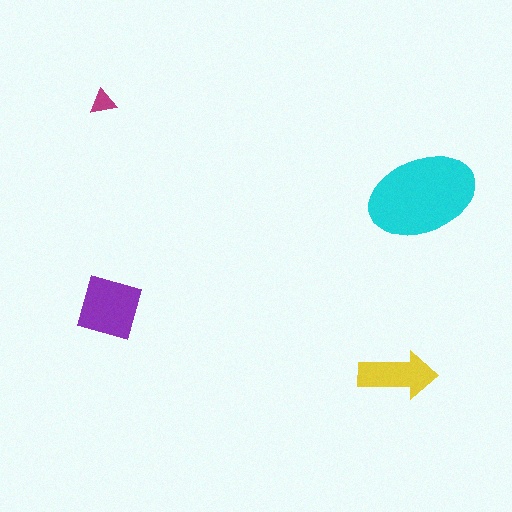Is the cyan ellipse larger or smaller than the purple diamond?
Larger.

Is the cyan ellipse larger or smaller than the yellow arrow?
Larger.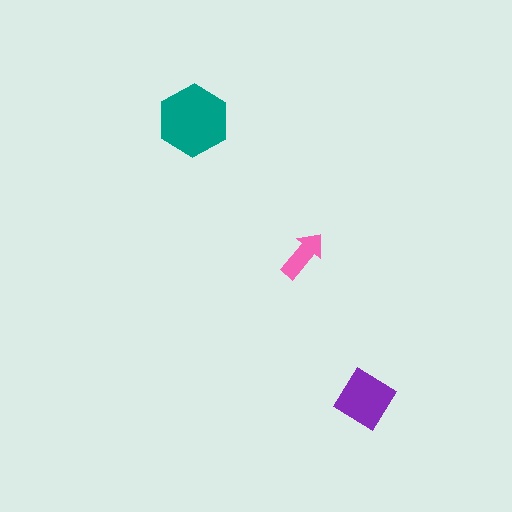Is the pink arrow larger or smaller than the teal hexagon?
Smaller.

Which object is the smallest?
The pink arrow.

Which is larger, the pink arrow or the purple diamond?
The purple diamond.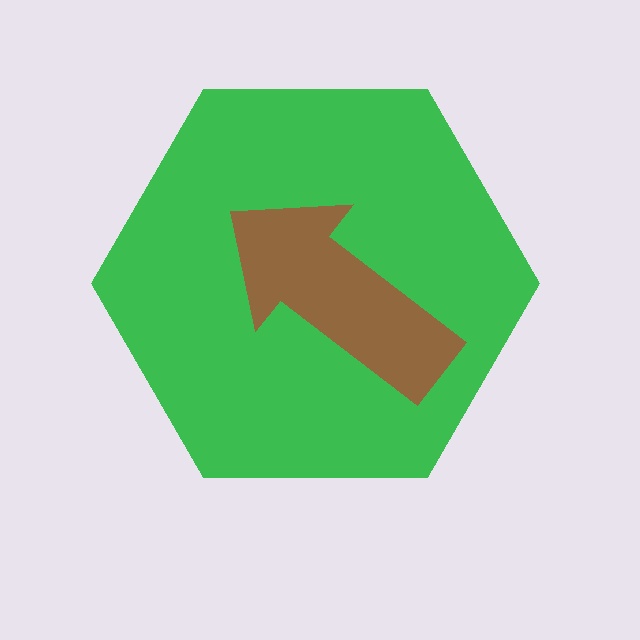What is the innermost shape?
The brown arrow.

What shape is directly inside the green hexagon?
The brown arrow.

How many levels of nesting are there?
2.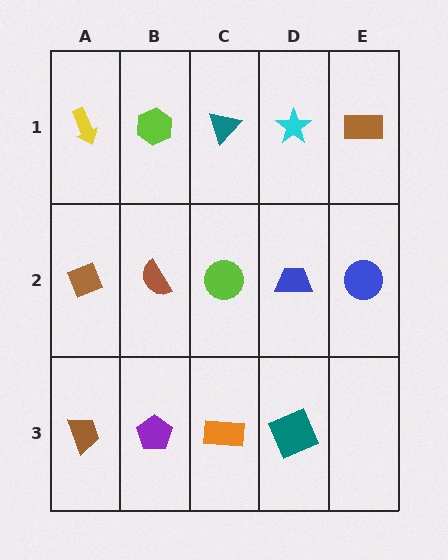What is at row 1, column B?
A lime hexagon.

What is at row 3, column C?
An orange rectangle.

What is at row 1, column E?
A brown rectangle.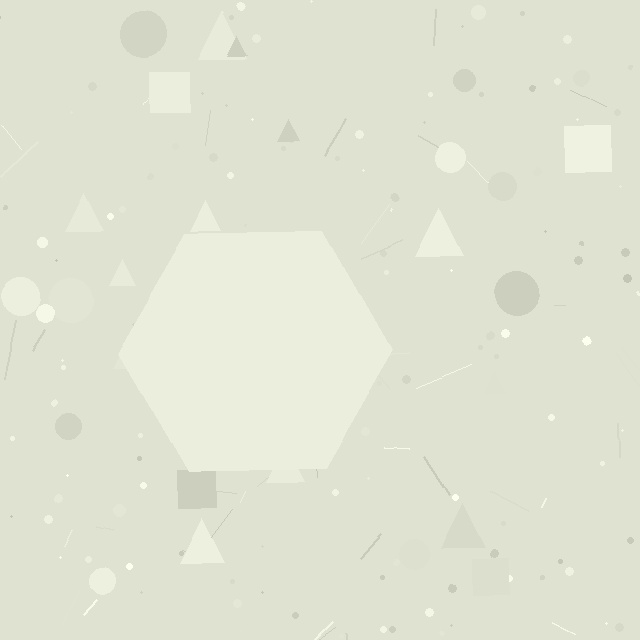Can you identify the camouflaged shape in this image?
The camouflaged shape is a hexagon.